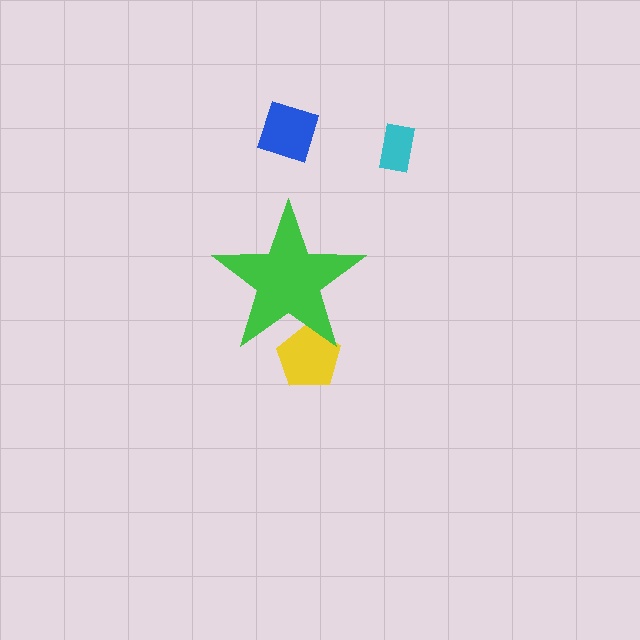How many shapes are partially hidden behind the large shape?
1 shape is partially hidden.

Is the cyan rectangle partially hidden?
No, the cyan rectangle is fully visible.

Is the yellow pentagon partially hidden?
Yes, the yellow pentagon is partially hidden behind the green star.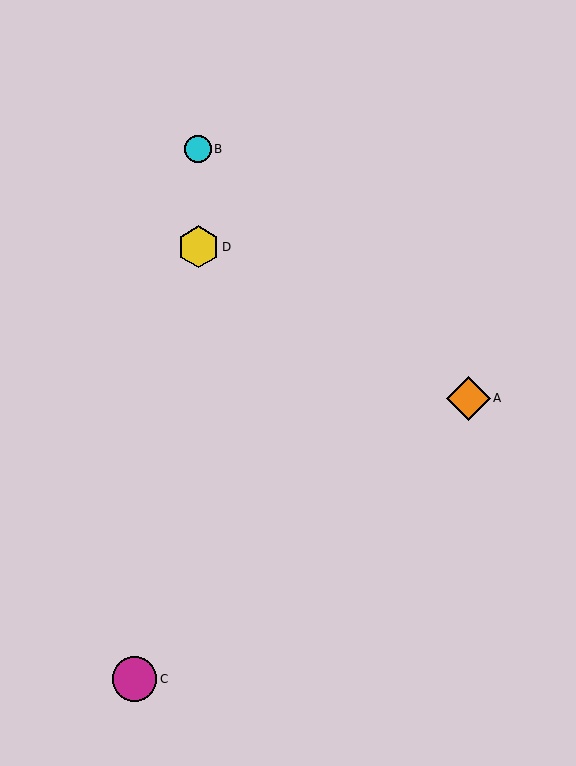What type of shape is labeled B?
Shape B is a cyan circle.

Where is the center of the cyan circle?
The center of the cyan circle is at (198, 149).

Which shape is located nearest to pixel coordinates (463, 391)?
The orange diamond (labeled A) at (468, 398) is nearest to that location.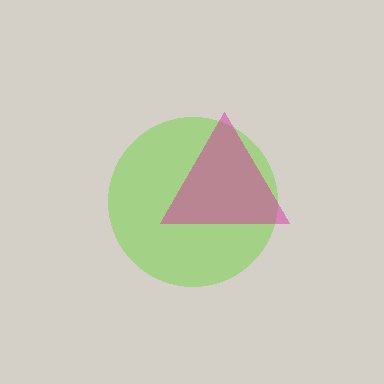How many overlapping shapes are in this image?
There are 2 overlapping shapes in the image.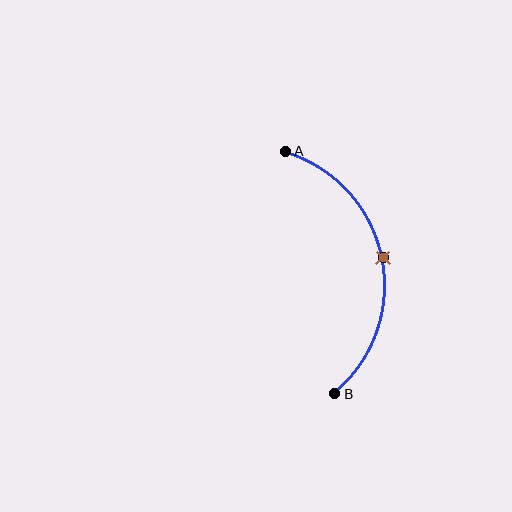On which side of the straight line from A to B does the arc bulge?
The arc bulges to the right of the straight line connecting A and B.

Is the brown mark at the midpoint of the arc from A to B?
Yes. The brown mark lies on the arc at equal arc-length from both A and B — it is the arc midpoint.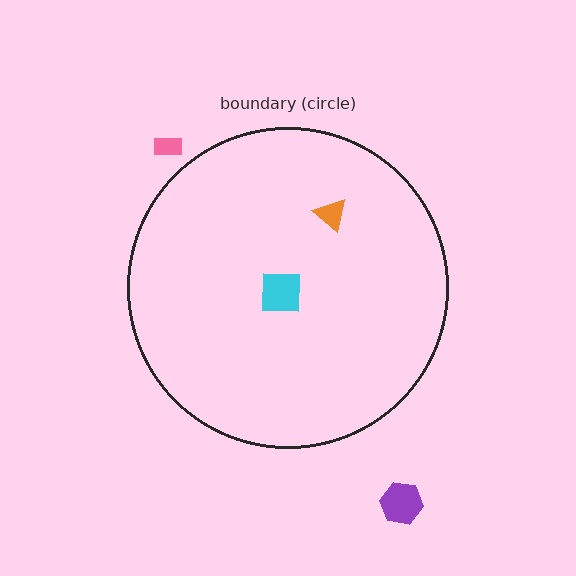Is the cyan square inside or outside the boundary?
Inside.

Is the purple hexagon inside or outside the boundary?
Outside.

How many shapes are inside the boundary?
2 inside, 2 outside.